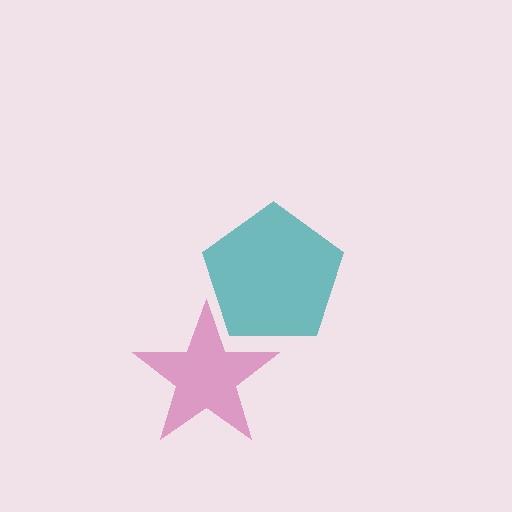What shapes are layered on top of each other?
The layered shapes are: a magenta star, a teal pentagon.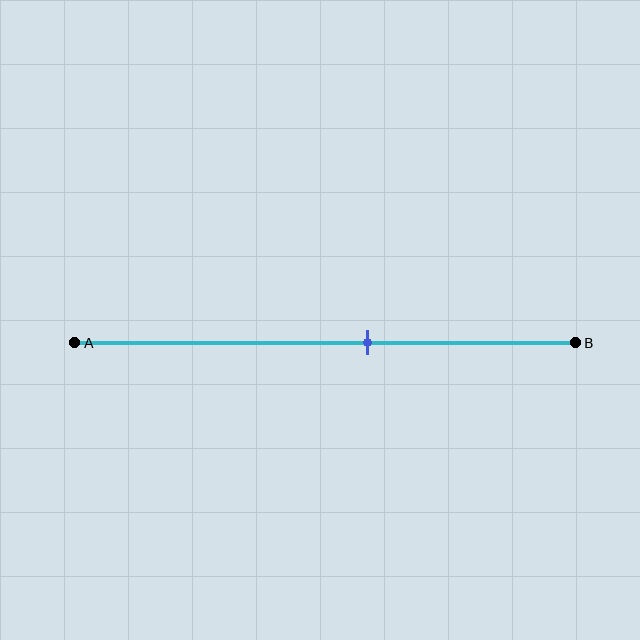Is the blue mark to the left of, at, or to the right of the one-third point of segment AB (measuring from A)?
The blue mark is to the right of the one-third point of segment AB.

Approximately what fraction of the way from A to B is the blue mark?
The blue mark is approximately 60% of the way from A to B.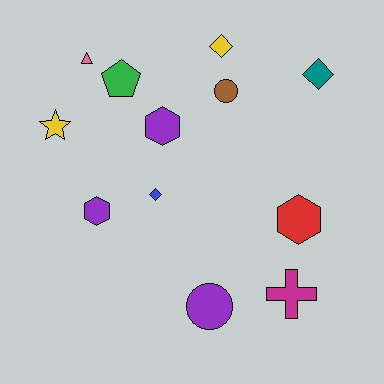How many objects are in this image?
There are 12 objects.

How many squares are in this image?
There are no squares.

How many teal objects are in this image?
There is 1 teal object.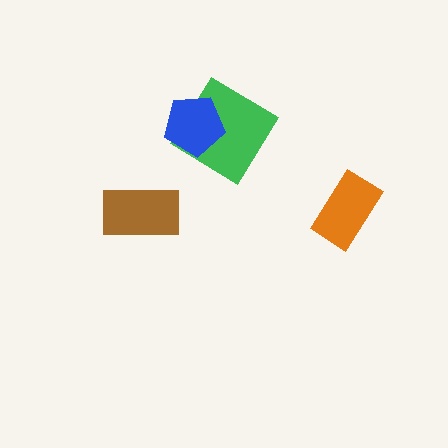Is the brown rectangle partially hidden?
No, no other shape covers it.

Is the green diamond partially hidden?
Yes, it is partially covered by another shape.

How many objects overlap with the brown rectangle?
0 objects overlap with the brown rectangle.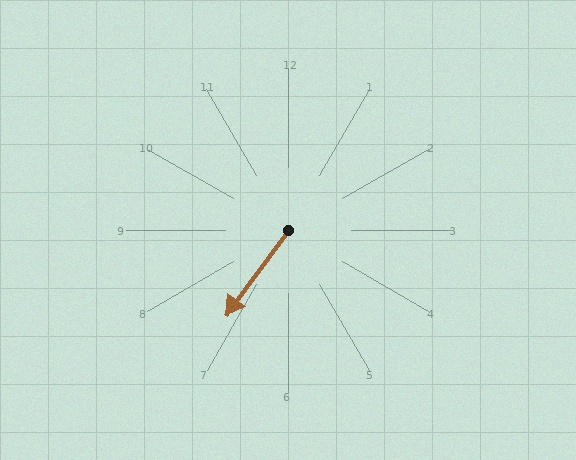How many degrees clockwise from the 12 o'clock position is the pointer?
Approximately 216 degrees.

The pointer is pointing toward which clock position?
Roughly 7 o'clock.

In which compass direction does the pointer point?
Southwest.